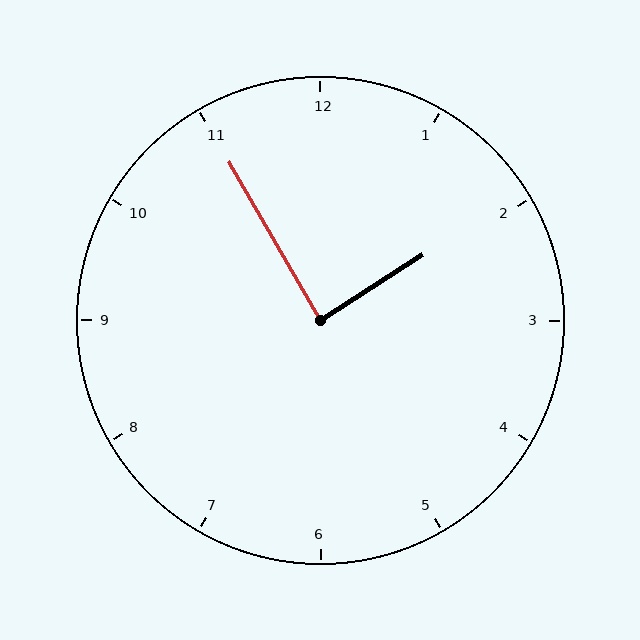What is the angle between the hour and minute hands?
Approximately 88 degrees.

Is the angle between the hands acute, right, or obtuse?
It is right.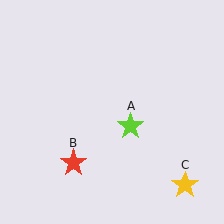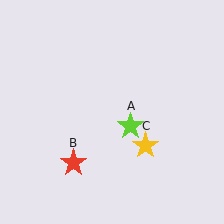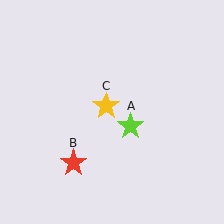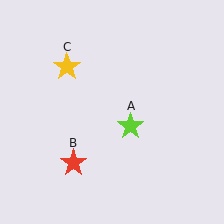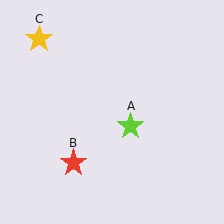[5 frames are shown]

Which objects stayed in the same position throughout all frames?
Lime star (object A) and red star (object B) remained stationary.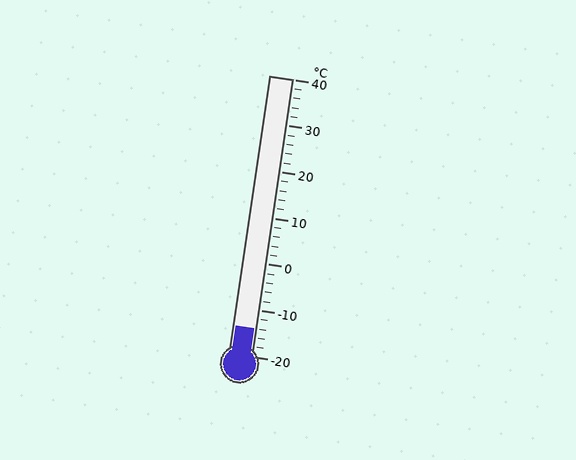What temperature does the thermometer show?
The thermometer shows approximately -14°C.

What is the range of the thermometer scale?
The thermometer scale ranges from -20°C to 40°C.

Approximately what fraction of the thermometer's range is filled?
The thermometer is filled to approximately 10% of its range.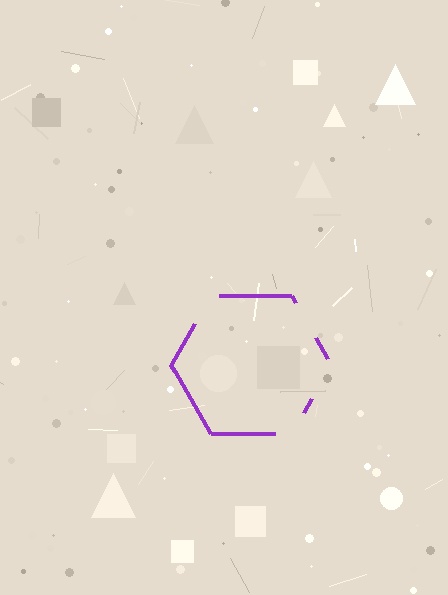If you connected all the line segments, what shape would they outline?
They would outline a hexagon.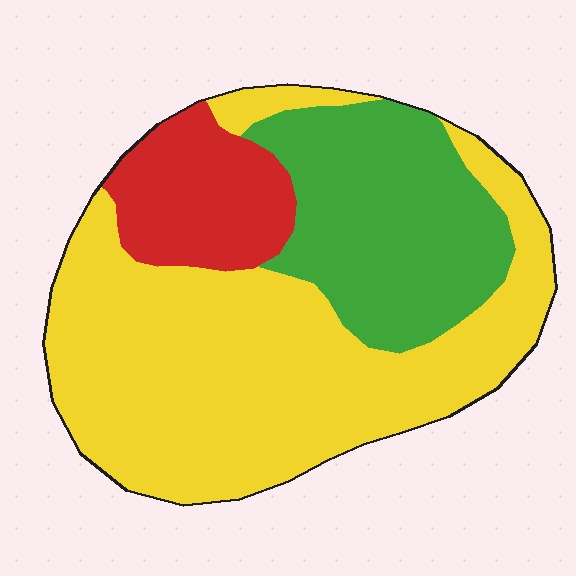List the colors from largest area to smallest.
From largest to smallest: yellow, green, red.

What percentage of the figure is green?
Green takes up about one quarter (1/4) of the figure.